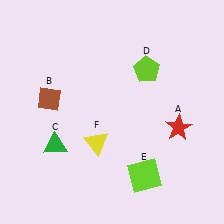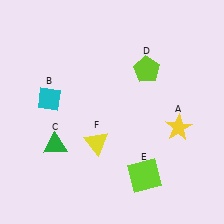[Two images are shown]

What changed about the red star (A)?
In Image 1, A is red. In Image 2, it changed to yellow.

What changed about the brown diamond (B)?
In Image 1, B is brown. In Image 2, it changed to cyan.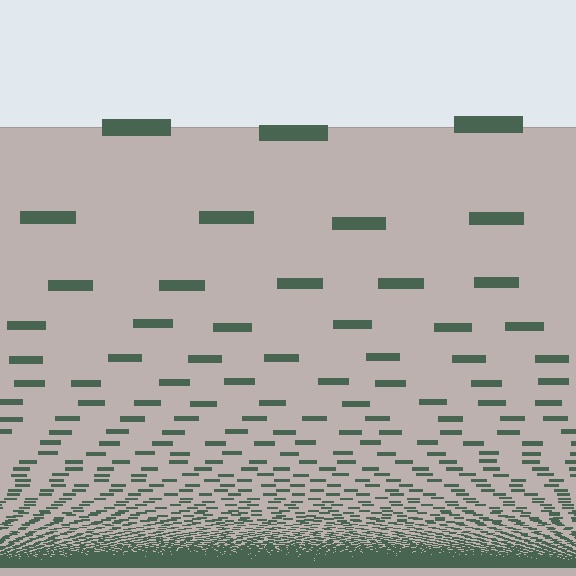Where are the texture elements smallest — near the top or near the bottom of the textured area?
Near the bottom.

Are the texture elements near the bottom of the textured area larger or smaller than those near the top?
Smaller. The gradient is inverted — elements near the bottom are smaller and denser.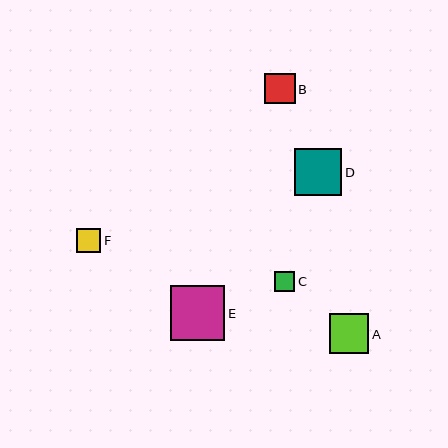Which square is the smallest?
Square C is the smallest with a size of approximately 21 pixels.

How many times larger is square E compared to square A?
Square E is approximately 1.4 times the size of square A.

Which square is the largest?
Square E is the largest with a size of approximately 55 pixels.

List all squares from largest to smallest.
From largest to smallest: E, D, A, B, F, C.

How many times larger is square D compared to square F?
Square D is approximately 1.9 times the size of square F.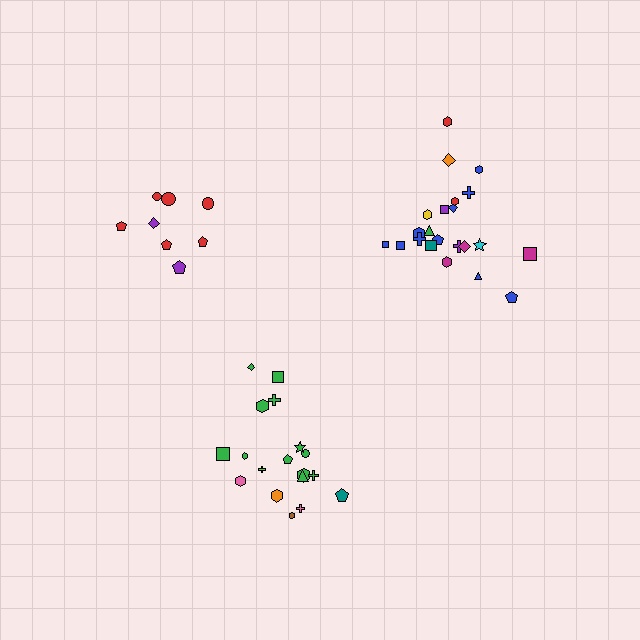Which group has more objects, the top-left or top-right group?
The top-right group.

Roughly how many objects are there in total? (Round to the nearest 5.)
Roughly 50 objects in total.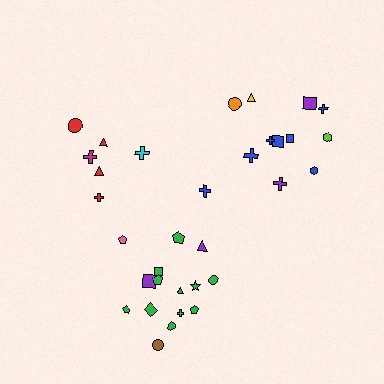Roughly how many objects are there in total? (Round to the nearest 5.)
Roughly 35 objects in total.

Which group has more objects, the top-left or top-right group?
The top-right group.